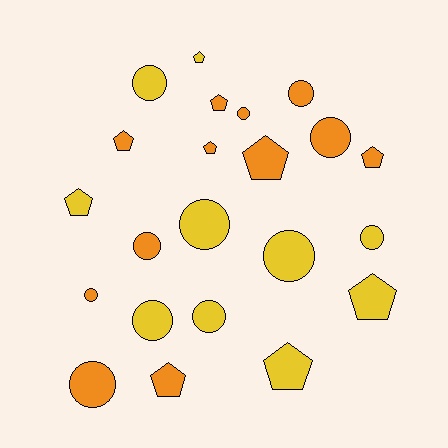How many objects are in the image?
There are 22 objects.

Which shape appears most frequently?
Circle, with 12 objects.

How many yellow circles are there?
There are 6 yellow circles.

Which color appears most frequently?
Orange, with 12 objects.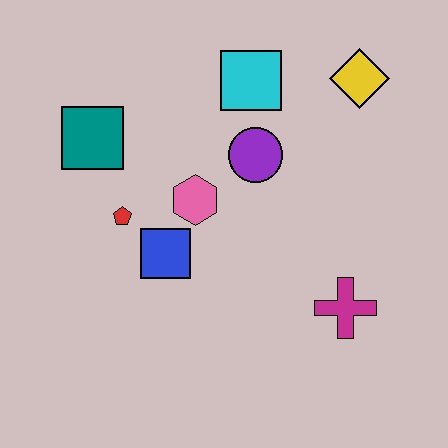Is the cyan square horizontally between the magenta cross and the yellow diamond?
No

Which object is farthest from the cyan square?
The magenta cross is farthest from the cyan square.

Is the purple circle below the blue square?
No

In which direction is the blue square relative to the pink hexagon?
The blue square is below the pink hexagon.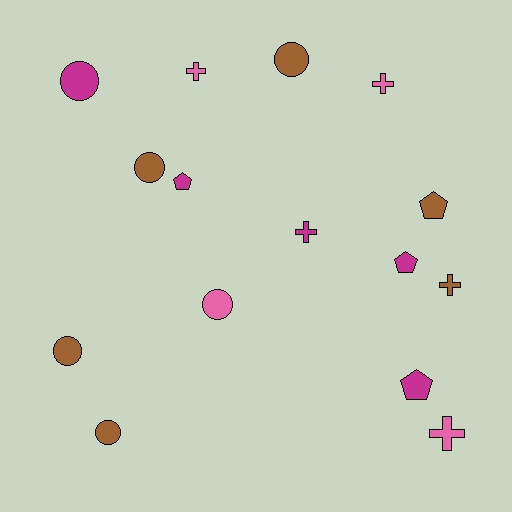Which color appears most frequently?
Brown, with 6 objects.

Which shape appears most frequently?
Circle, with 6 objects.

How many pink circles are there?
There is 1 pink circle.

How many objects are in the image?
There are 15 objects.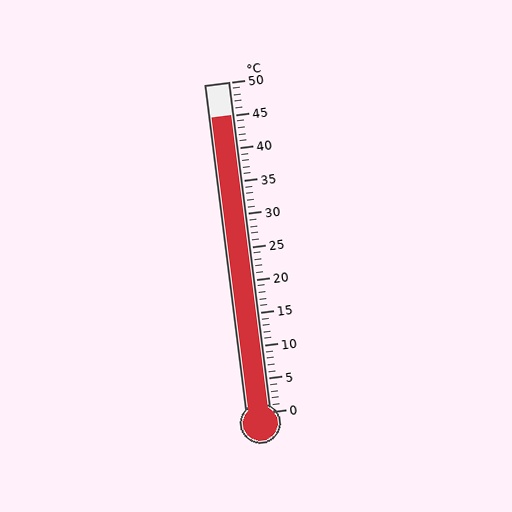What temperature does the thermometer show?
The thermometer shows approximately 45°C.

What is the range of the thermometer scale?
The thermometer scale ranges from 0°C to 50°C.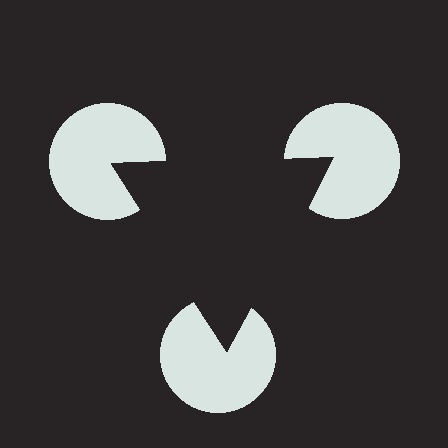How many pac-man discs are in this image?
There are 3 — one at each vertex of the illusory triangle.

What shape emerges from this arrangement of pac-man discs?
An illusory triangle — its edges are inferred from the aligned wedge cuts in the pac-man discs, not physically drawn.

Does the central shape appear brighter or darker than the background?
It typically appears slightly darker than the background, even though no actual brightness change is drawn.